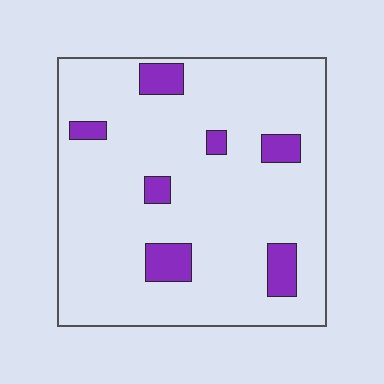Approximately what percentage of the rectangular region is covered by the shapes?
Approximately 10%.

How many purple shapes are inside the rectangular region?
7.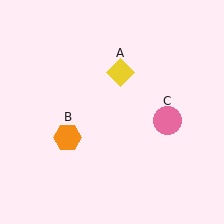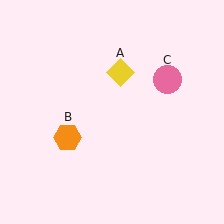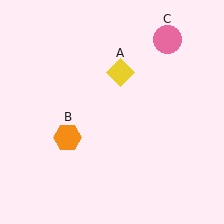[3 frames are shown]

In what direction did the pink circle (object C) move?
The pink circle (object C) moved up.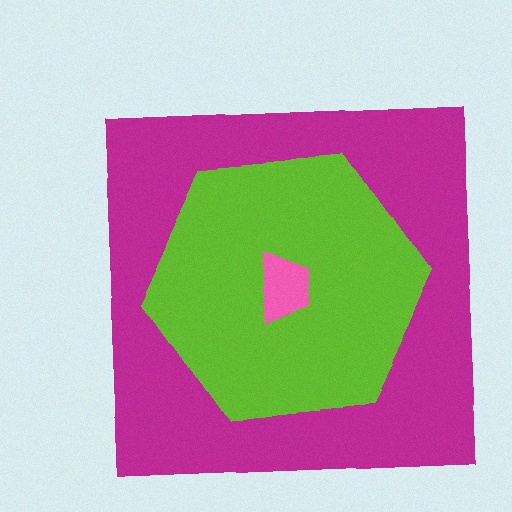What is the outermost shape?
The magenta square.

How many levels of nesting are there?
3.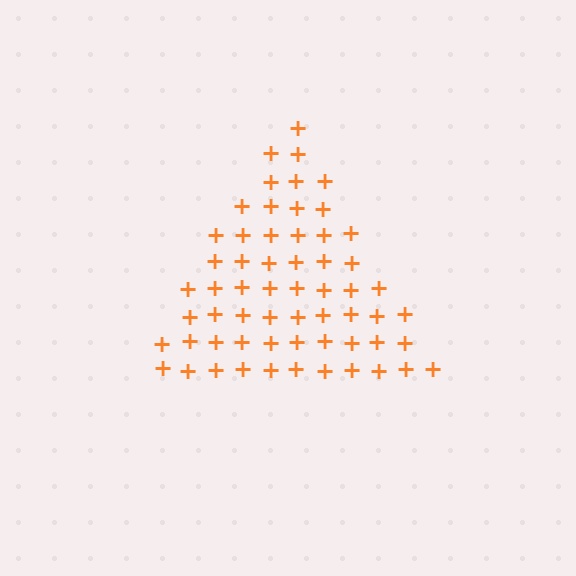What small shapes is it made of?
It is made of small plus signs.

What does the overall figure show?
The overall figure shows a triangle.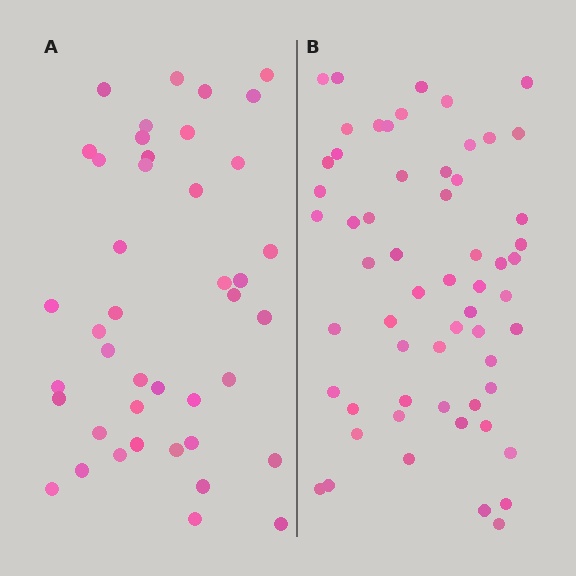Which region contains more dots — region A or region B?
Region B (the right region) has more dots.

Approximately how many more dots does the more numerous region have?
Region B has approximately 15 more dots than region A.